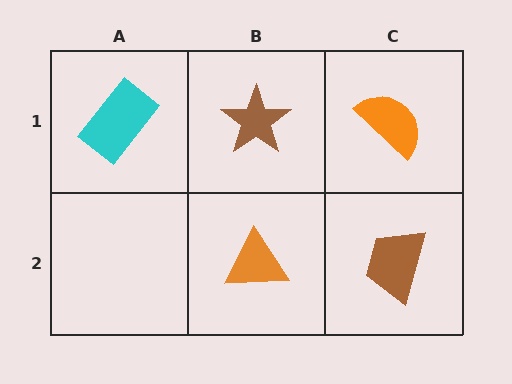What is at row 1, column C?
An orange semicircle.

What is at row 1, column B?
A brown star.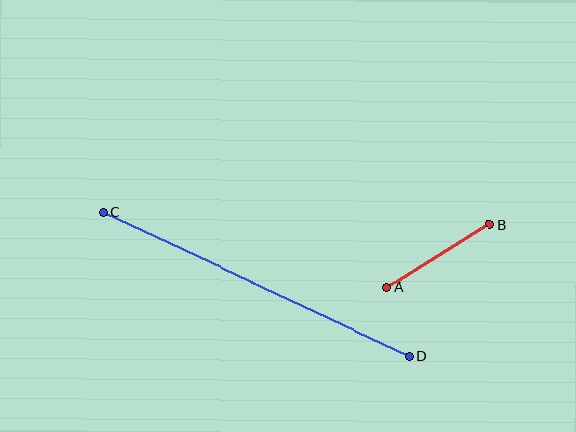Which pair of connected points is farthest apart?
Points C and D are farthest apart.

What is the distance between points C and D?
The distance is approximately 338 pixels.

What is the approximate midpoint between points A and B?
The midpoint is at approximately (438, 256) pixels.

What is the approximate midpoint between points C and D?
The midpoint is at approximately (256, 284) pixels.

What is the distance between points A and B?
The distance is approximately 120 pixels.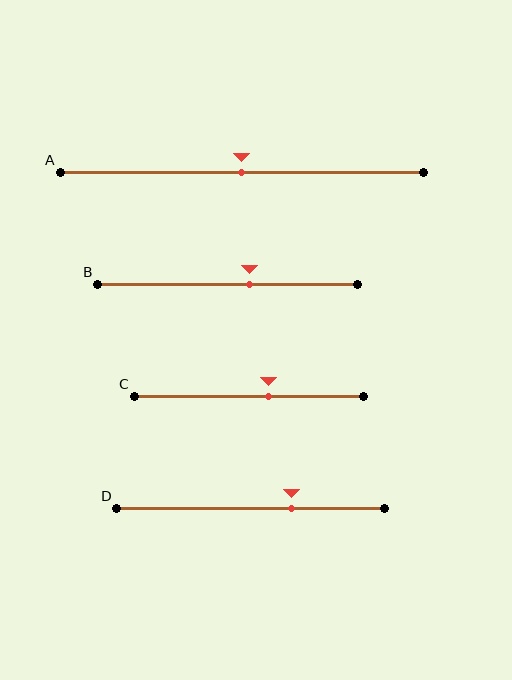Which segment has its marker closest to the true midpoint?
Segment A has its marker closest to the true midpoint.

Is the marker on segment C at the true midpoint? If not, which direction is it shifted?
No, the marker on segment C is shifted to the right by about 9% of the segment length.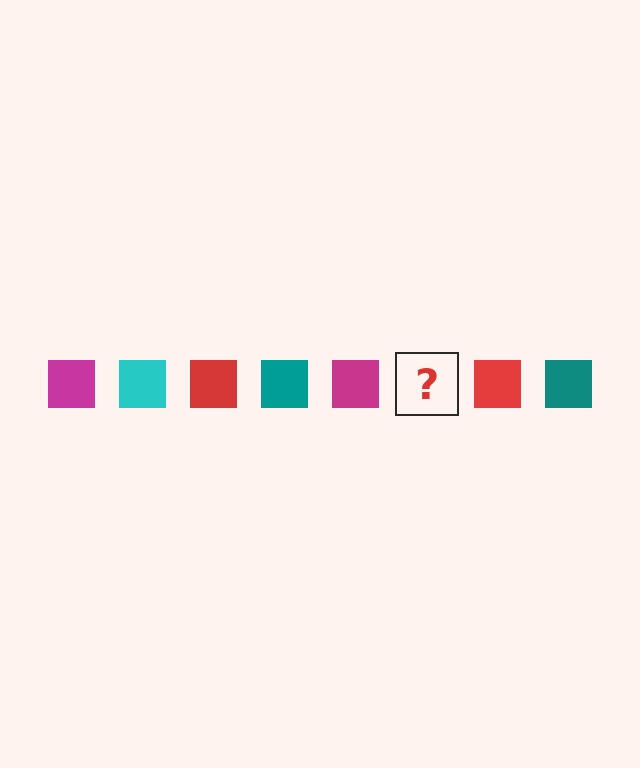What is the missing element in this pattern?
The missing element is a cyan square.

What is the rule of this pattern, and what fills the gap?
The rule is that the pattern cycles through magenta, cyan, red, teal squares. The gap should be filled with a cyan square.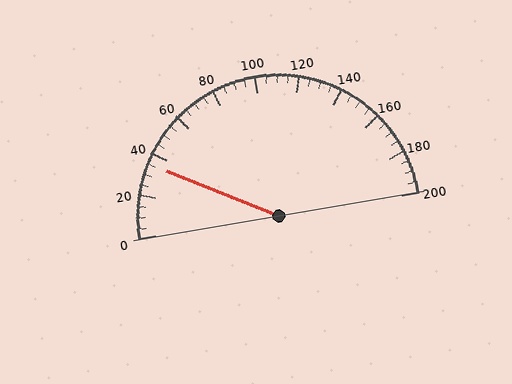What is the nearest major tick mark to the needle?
The nearest major tick mark is 40.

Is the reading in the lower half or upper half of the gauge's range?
The reading is in the lower half of the range (0 to 200).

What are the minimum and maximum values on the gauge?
The gauge ranges from 0 to 200.